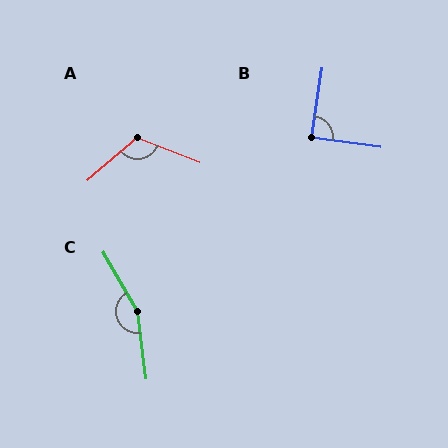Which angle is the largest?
C, at approximately 157 degrees.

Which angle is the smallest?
B, at approximately 89 degrees.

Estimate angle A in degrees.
Approximately 118 degrees.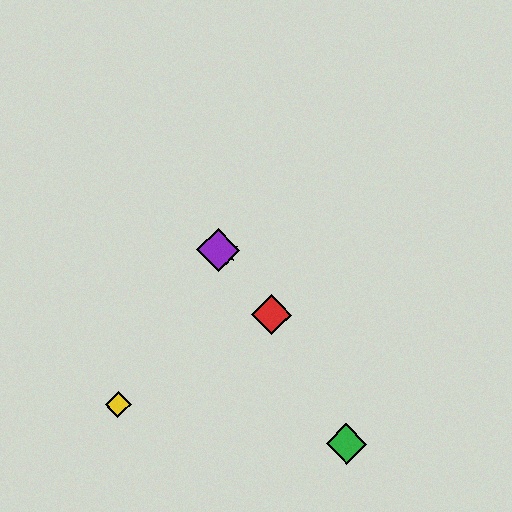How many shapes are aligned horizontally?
2 shapes (the blue star, the purple diamond) are aligned horizontally.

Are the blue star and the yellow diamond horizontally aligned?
No, the blue star is at y≈250 and the yellow diamond is at y≈404.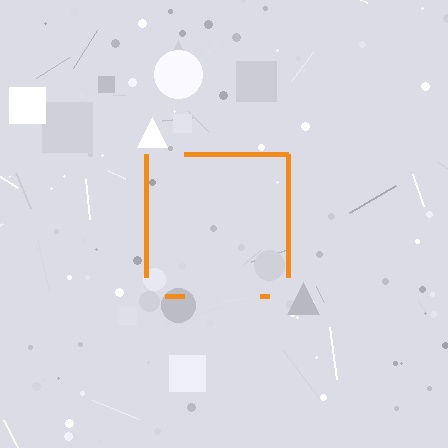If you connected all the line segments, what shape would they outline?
They would outline a square.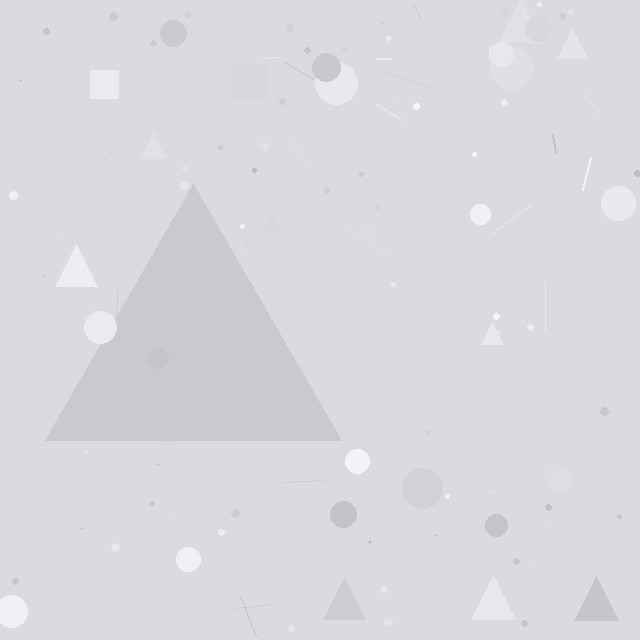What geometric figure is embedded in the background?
A triangle is embedded in the background.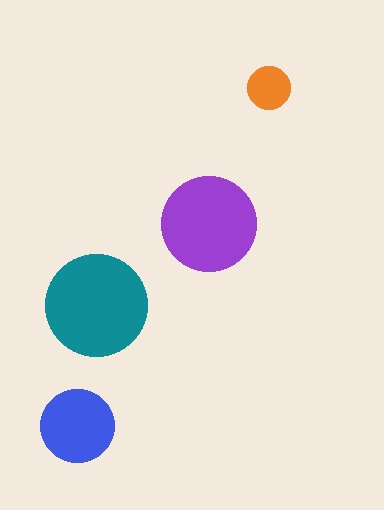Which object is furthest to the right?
The orange circle is rightmost.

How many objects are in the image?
There are 4 objects in the image.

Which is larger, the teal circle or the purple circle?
The teal one.